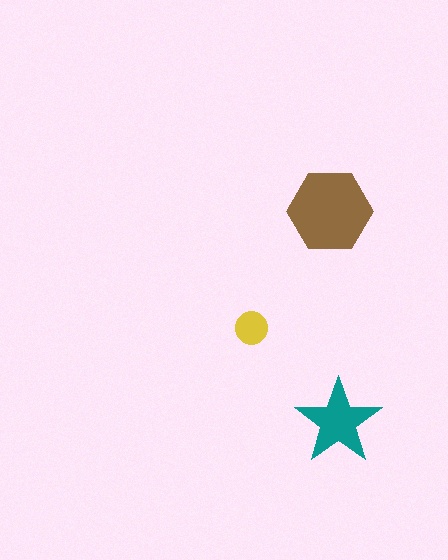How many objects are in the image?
There are 3 objects in the image.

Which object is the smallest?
The yellow circle.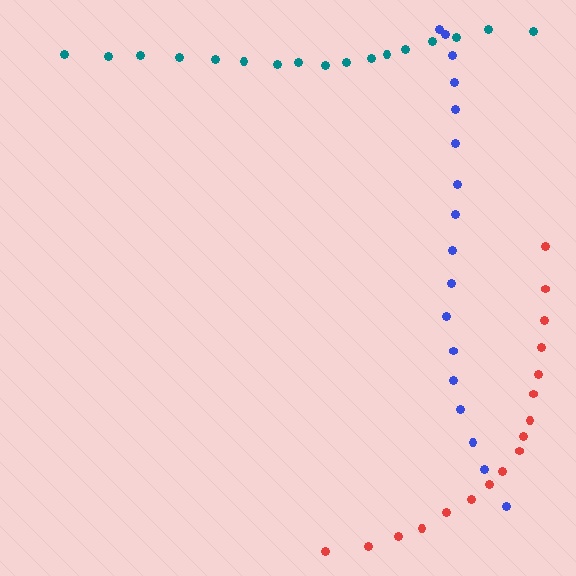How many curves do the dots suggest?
There are 3 distinct paths.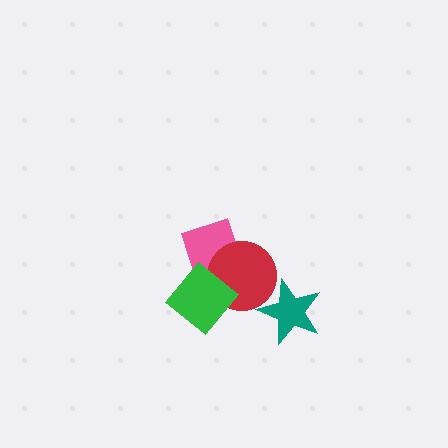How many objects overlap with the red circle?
3 objects overlap with the red circle.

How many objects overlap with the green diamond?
2 objects overlap with the green diamond.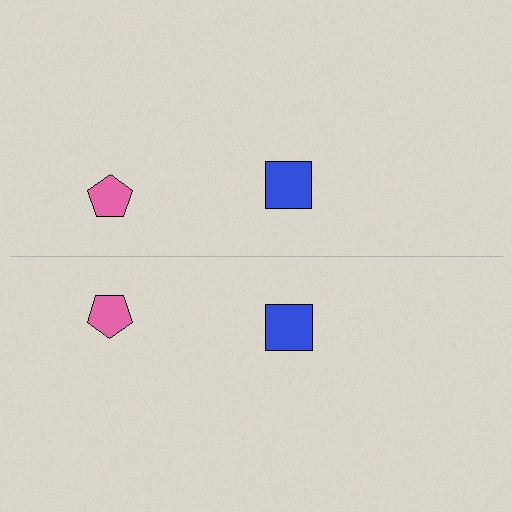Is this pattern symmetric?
Yes, this pattern has bilateral (reflection) symmetry.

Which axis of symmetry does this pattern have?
The pattern has a horizontal axis of symmetry running through the center of the image.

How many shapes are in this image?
There are 4 shapes in this image.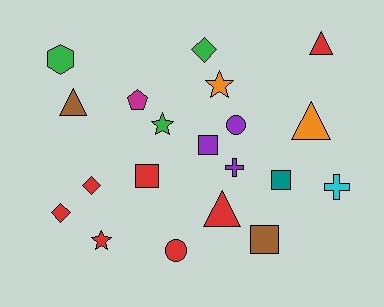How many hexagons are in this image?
There is 1 hexagon.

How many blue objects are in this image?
There are no blue objects.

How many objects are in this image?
There are 20 objects.